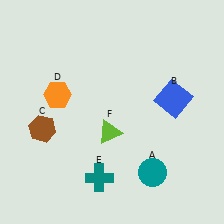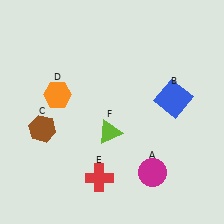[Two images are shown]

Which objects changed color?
A changed from teal to magenta. E changed from teal to red.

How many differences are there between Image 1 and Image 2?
There are 2 differences between the two images.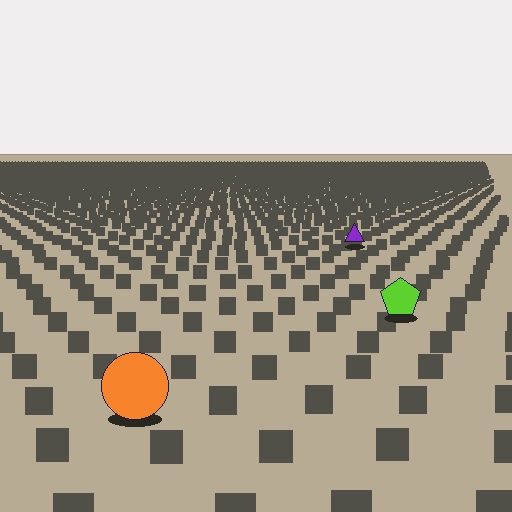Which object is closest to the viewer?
The orange circle is closest. The texture marks near it are larger and more spread out.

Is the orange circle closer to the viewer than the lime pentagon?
Yes. The orange circle is closer — you can tell from the texture gradient: the ground texture is coarser near it.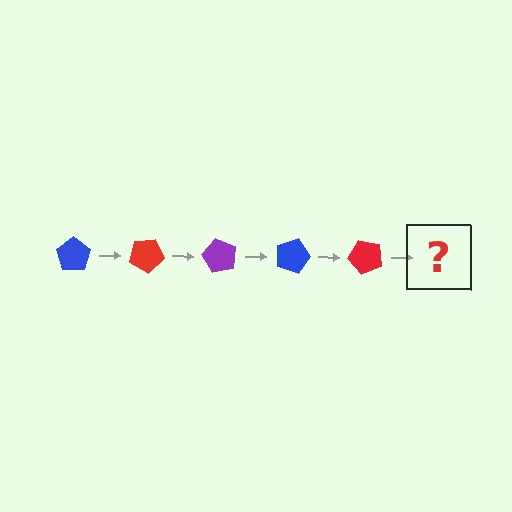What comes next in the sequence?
The next element should be a purple pentagon, rotated 150 degrees from the start.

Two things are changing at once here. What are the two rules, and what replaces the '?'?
The two rules are that it rotates 30 degrees each step and the color cycles through blue, red, and purple. The '?' should be a purple pentagon, rotated 150 degrees from the start.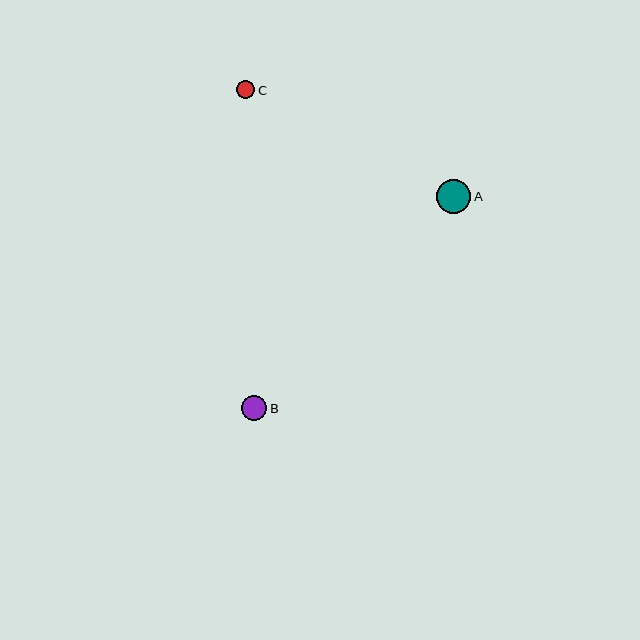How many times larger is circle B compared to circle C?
Circle B is approximately 1.4 times the size of circle C.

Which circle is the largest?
Circle A is the largest with a size of approximately 34 pixels.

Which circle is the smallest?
Circle C is the smallest with a size of approximately 18 pixels.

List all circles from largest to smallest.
From largest to smallest: A, B, C.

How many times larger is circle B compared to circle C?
Circle B is approximately 1.4 times the size of circle C.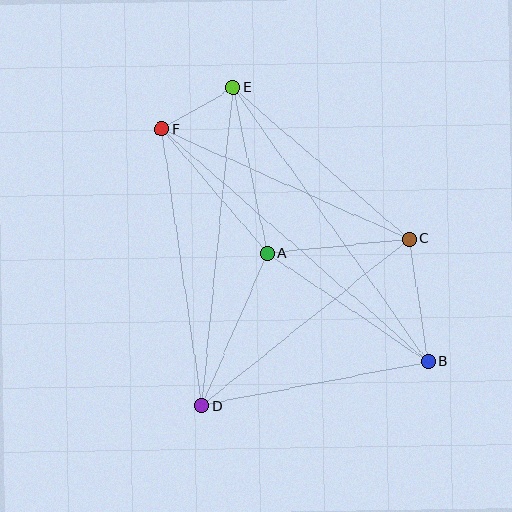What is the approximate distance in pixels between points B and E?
The distance between B and E is approximately 336 pixels.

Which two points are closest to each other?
Points E and F are closest to each other.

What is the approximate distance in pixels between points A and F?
The distance between A and F is approximately 163 pixels.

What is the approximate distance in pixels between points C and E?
The distance between C and E is approximately 232 pixels.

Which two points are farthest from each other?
Points B and F are farthest from each other.